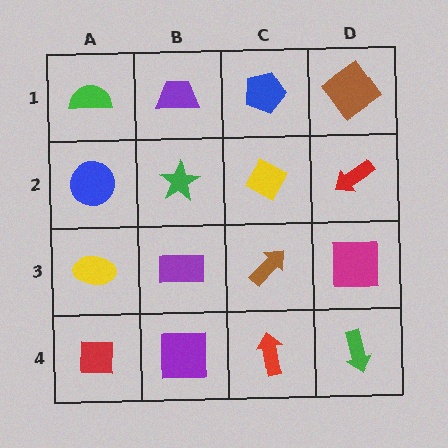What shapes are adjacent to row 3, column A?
A blue circle (row 2, column A), a red square (row 4, column A), a purple rectangle (row 3, column B).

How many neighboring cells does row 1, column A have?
2.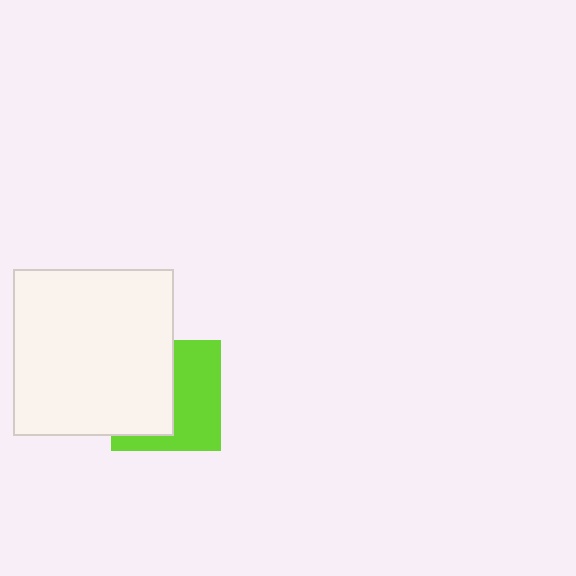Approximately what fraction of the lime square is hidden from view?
Roughly 48% of the lime square is hidden behind the white rectangle.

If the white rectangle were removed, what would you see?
You would see the complete lime square.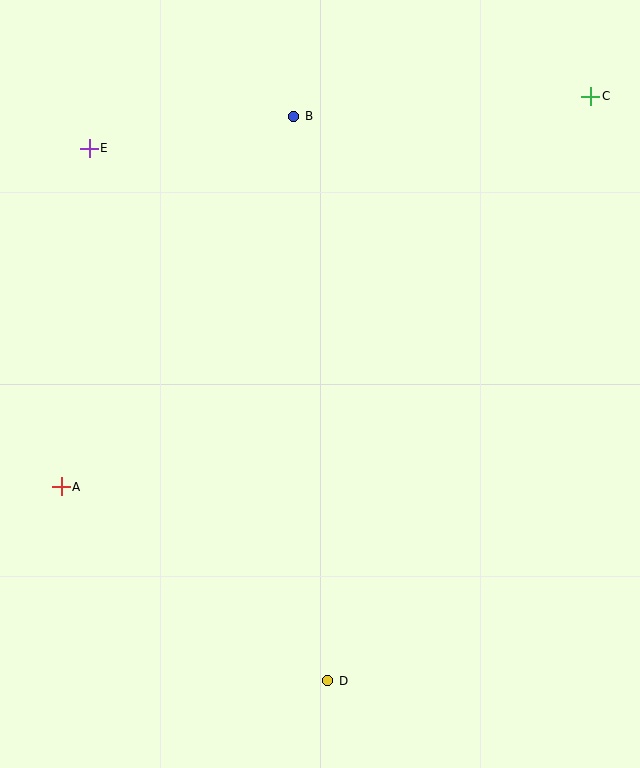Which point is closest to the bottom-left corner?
Point A is closest to the bottom-left corner.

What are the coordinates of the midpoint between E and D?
The midpoint between E and D is at (208, 415).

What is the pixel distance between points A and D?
The distance between A and D is 330 pixels.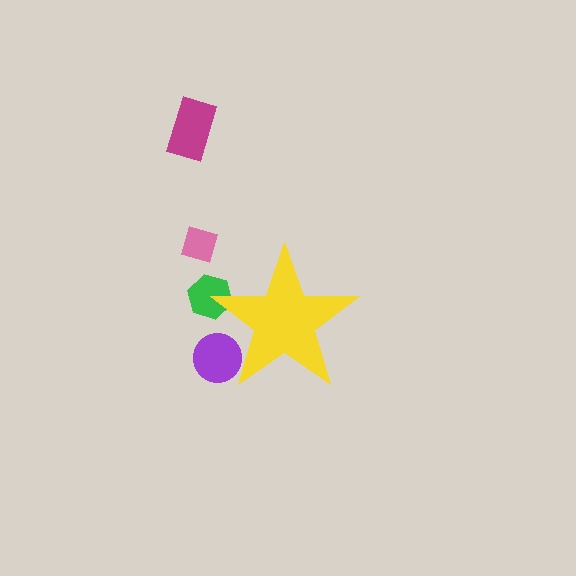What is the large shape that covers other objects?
A yellow star.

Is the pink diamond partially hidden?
No, the pink diamond is fully visible.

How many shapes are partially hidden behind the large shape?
2 shapes are partially hidden.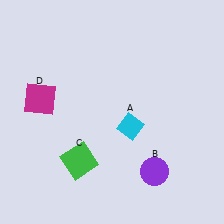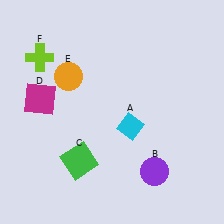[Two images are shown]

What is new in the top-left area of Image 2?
A lime cross (F) was added in the top-left area of Image 2.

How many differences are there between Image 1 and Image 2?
There are 2 differences between the two images.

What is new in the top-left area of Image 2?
An orange circle (E) was added in the top-left area of Image 2.